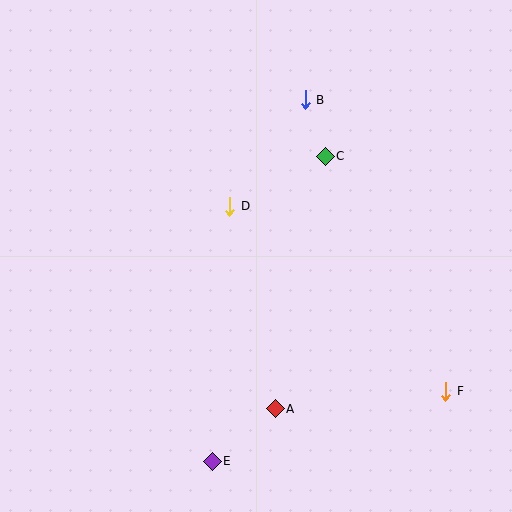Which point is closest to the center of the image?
Point D at (230, 207) is closest to the center.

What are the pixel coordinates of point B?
Point B is at (305, 100).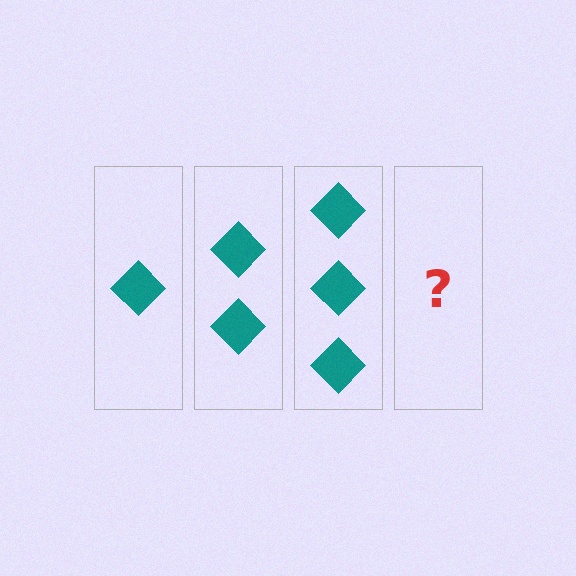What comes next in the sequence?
The next element should be 4 diamonds.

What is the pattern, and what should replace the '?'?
The pattern is that each step adds one more diamond. The '?' should be 4 diamonds.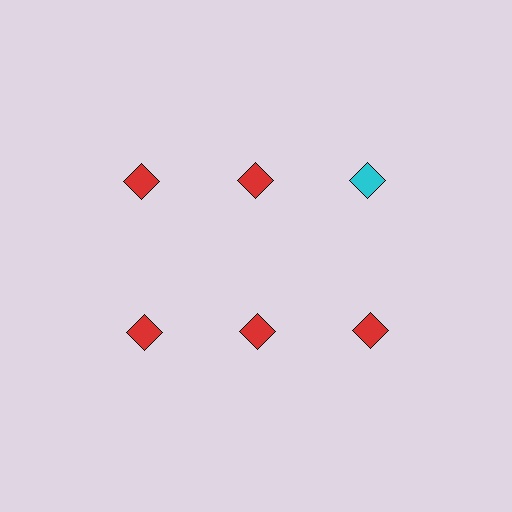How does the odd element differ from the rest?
It has a different color: cyan instead of red.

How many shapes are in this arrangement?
There are 6 shapes arranged in a grid pattern.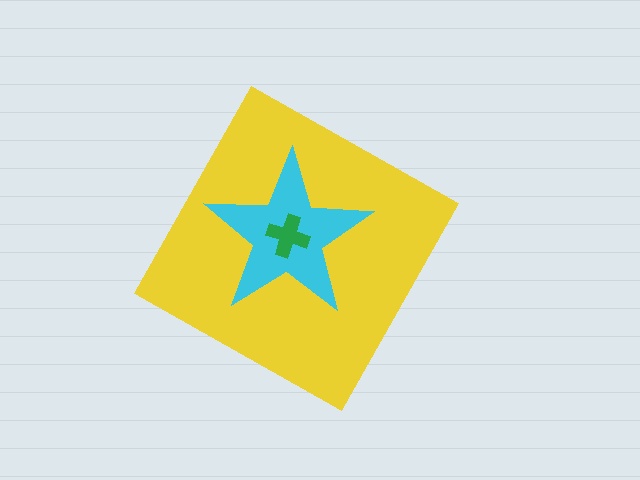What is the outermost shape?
The yellow diamond.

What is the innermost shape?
The green cross.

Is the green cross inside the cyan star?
Yes.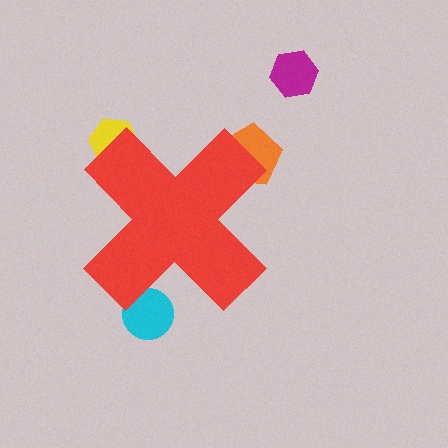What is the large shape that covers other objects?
A red cross.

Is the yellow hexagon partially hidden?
Yes, the yellow hexagon is partially hidden behind the red cross.